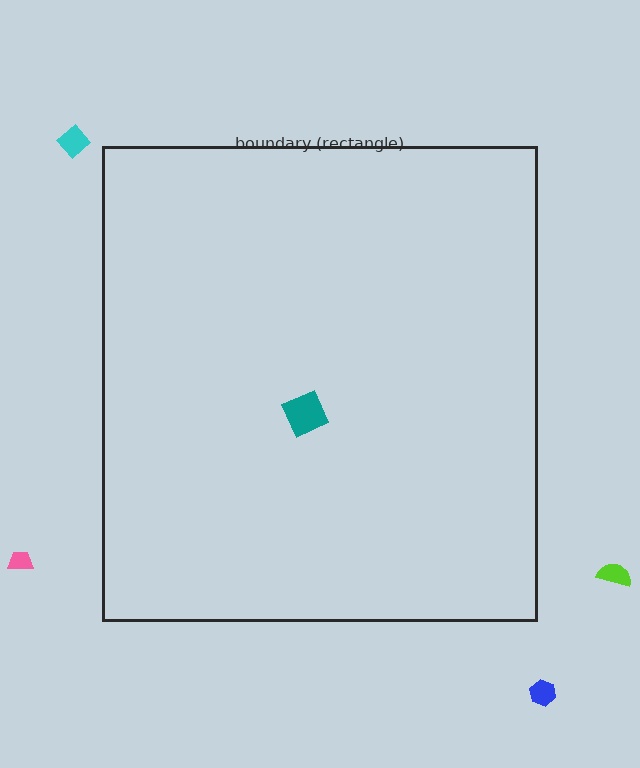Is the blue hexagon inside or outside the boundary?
Outside.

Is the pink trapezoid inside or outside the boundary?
Outside.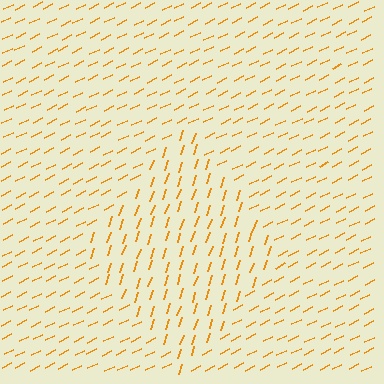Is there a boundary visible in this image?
Yes, there is a texture boundary formed by a change in line orientation.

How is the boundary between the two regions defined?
The boundary is defined purely by a change in line orientation (approximately 45 degrees difference). All lines are the same color and thickness.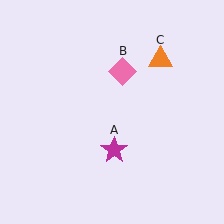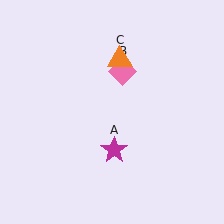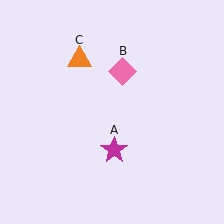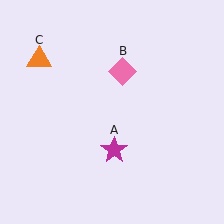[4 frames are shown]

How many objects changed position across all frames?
1 object changed position: orange triangle (object C).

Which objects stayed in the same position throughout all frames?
Magenta star (object A) and pink diamond (object B) remained stationary.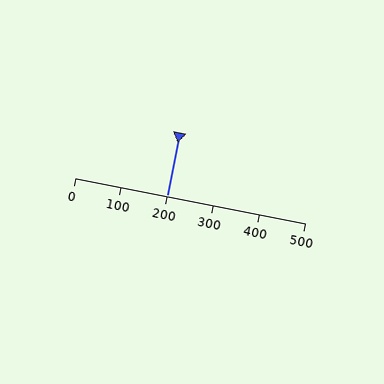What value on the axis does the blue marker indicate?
The marker indicates approximately 200.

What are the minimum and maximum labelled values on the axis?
The axis runs from 0 to 500.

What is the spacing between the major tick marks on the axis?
The major ticks are spaced 100 apart.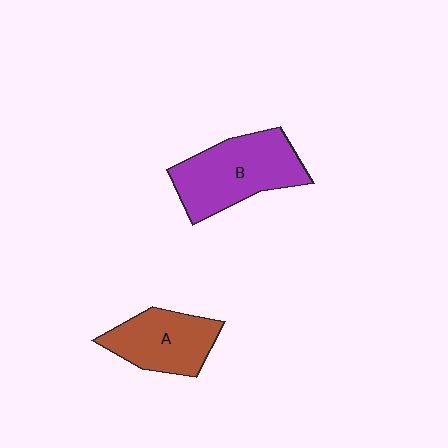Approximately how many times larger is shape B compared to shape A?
Approximately 1.3 times.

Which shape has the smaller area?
Shape A (brown).